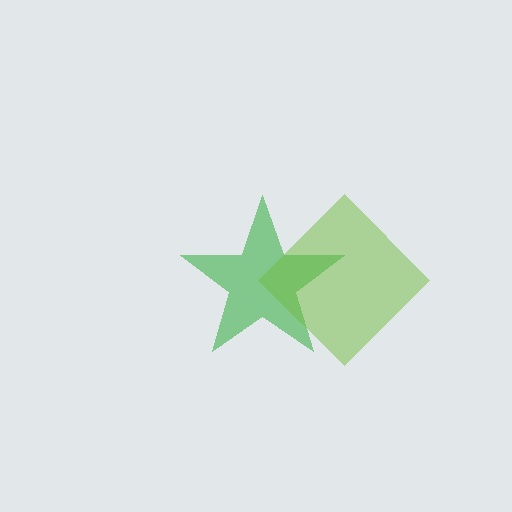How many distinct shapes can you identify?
There are 2 distinct shapes: a green star, a lime diamond.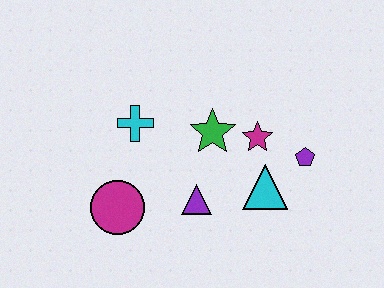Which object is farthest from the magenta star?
The magenta circle is farthest from the magenta star.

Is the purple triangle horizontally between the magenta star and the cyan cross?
Yes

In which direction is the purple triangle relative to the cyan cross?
The purple triangle is below the cyan cross.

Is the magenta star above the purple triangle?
Yes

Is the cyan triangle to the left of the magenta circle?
No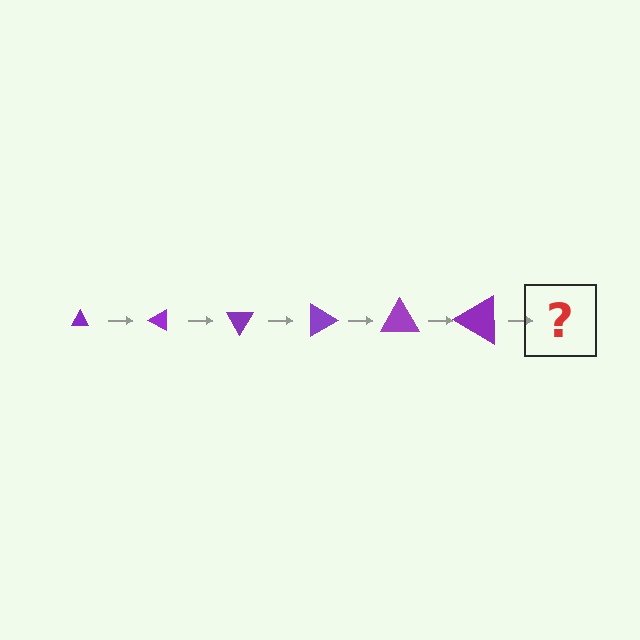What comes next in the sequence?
The next element should be a triangle, larger than the previous one and rotated 180 degrees from the start.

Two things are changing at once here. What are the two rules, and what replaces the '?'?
The two rules are that the triangle grows larger each step and it rotates 30 degrees each step. The '?' should be a triangle, larger than the previous one and rotated 180 degrees from the start.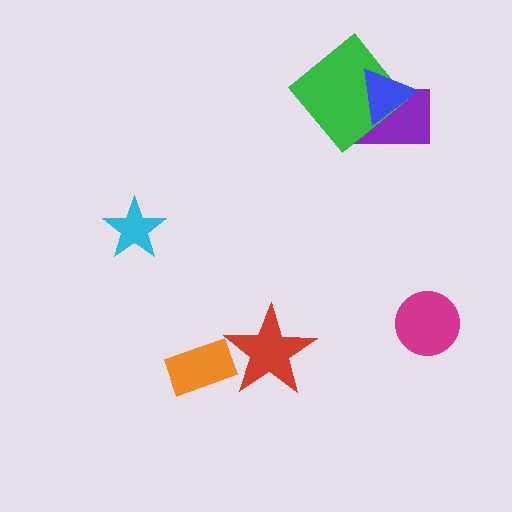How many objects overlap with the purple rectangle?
2 objects overlap with the purple rectangle.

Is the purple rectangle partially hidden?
Yes, it is partially covered by another shape.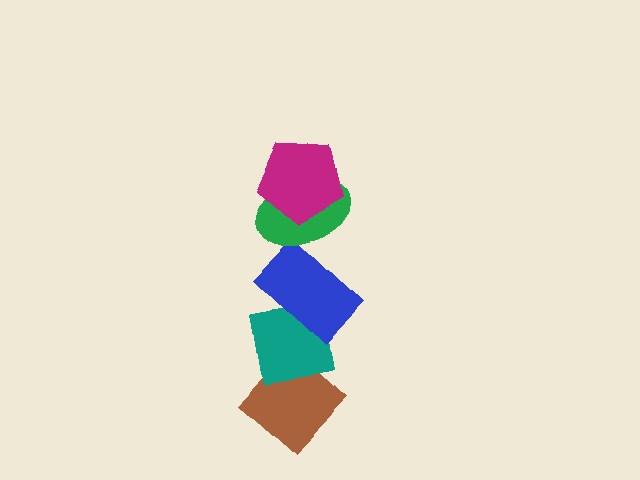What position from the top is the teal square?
The teal square is 4th from the top.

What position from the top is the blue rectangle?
The blue rectangle is 3rd from the top.